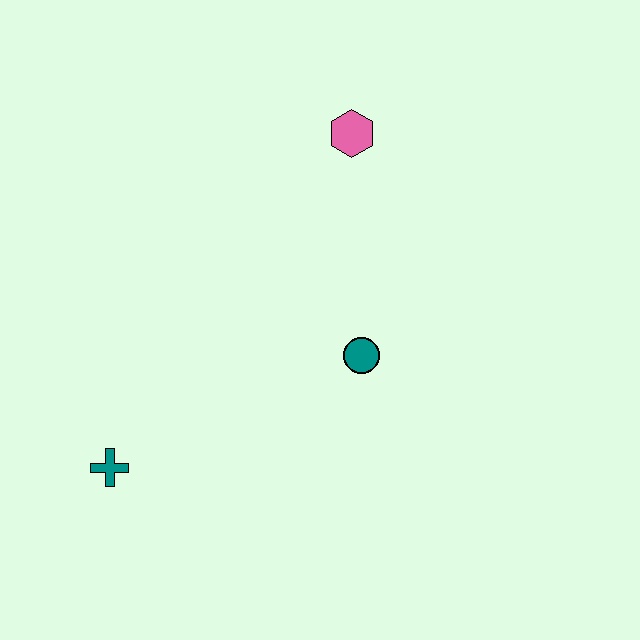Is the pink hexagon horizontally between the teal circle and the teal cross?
Yes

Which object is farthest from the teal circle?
The teal cross is farthest from the teal circle.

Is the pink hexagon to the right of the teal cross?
Yes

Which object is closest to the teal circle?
The pink hexagon is closest to the teal circle.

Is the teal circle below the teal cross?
No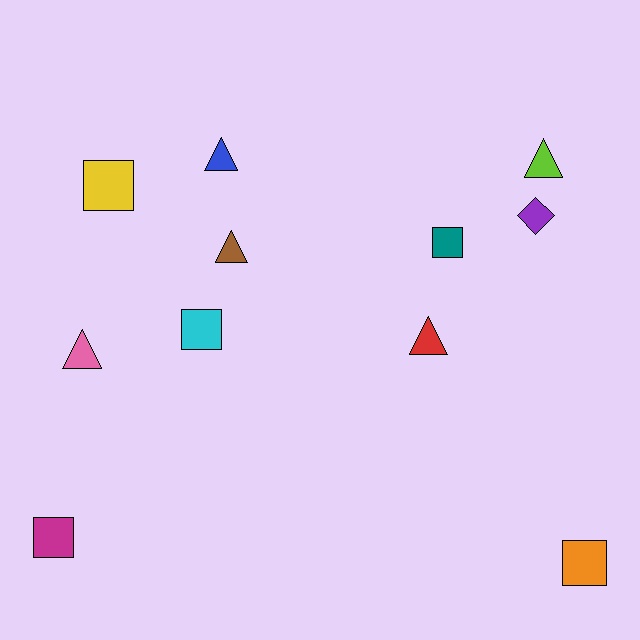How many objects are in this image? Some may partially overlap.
There are 11 objects.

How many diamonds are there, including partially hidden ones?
There is 1 diamond.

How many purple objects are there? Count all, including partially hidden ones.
There is 1 purple object.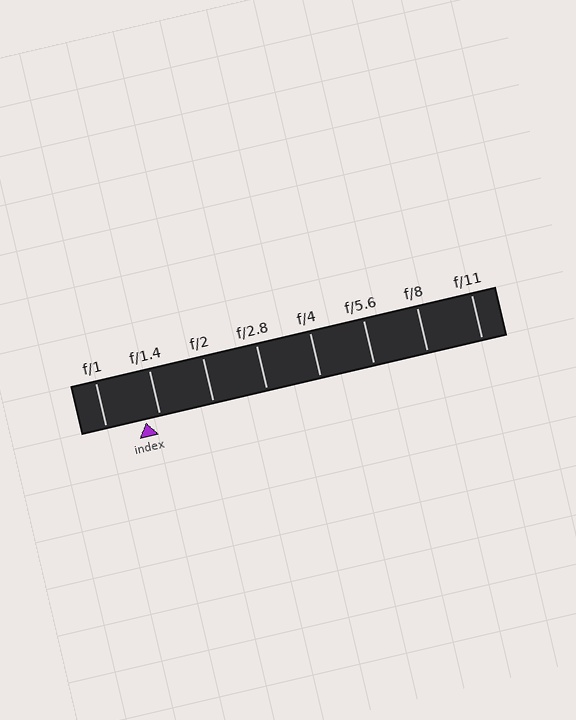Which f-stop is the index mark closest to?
The index mark is closest to f/1.4.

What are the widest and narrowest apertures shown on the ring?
The widest aperture shown is f/1 and the narrowest is f/11.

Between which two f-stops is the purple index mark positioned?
The index mark is between f/1 and f/1.4.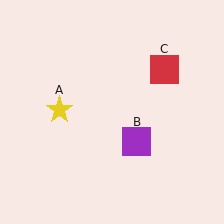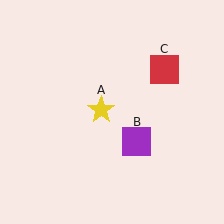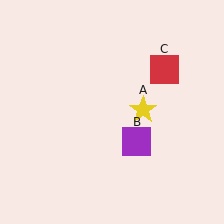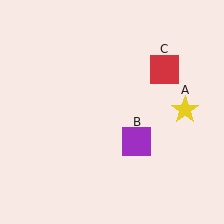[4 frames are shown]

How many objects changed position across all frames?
1 object changed position: yellow star (object A).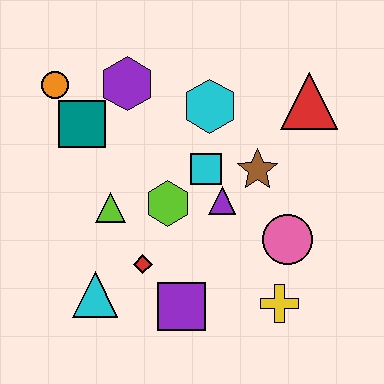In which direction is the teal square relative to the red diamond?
The teal square is above the red diamond.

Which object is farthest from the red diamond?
The red triangle is farthest from the red diamond.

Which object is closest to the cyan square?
The purple triangle is closest to the cyan square.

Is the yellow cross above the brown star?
No